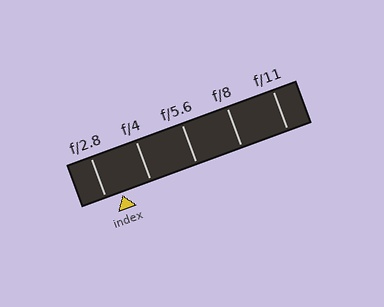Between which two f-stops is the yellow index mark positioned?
The index mark is between f/2.8 and f/4.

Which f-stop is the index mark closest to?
The index mark is closest to f/2.8.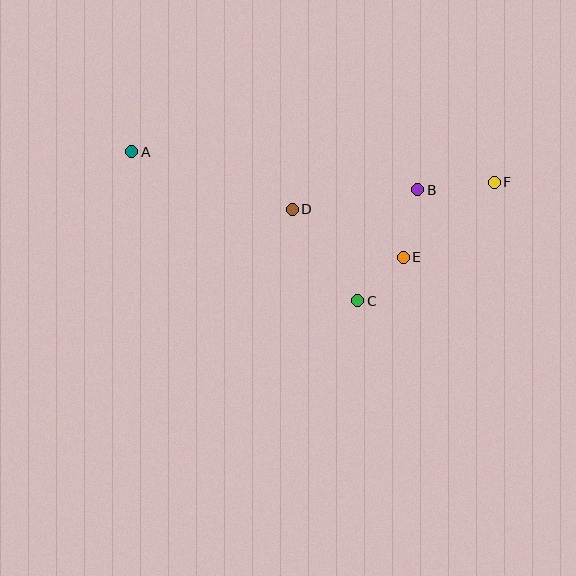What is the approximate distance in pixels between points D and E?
The distance between D and E is approximately 121 pixels.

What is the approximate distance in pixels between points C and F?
The distance between C and F is approximately 181 pixels.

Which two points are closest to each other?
Points C and E are closest to each other.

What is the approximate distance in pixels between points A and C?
The distance between A and C is approximately 271 pixels.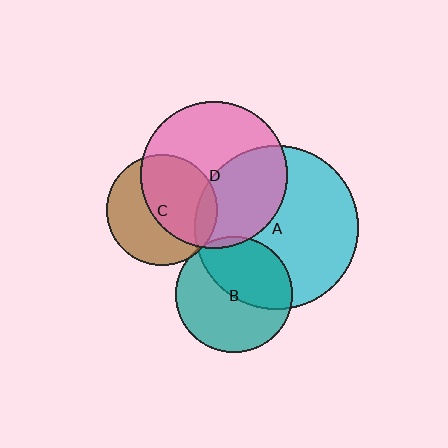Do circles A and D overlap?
Yes.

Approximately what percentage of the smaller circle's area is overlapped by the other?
Approximately 40%.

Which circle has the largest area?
Circle A (cyan).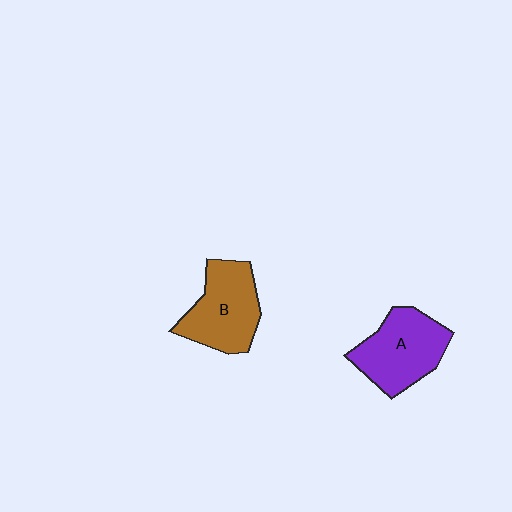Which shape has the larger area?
Shape A (purple).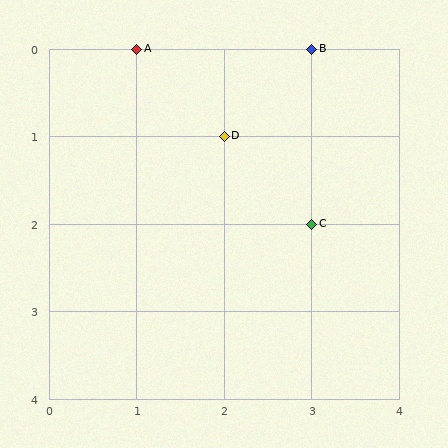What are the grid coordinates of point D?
Point D is at grid coordinates (2, 1).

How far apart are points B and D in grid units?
Points B and D are 1 column and 1 row apart (about 1.4 grid units diagonally).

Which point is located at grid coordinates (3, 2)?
Point C is at (3, 2).